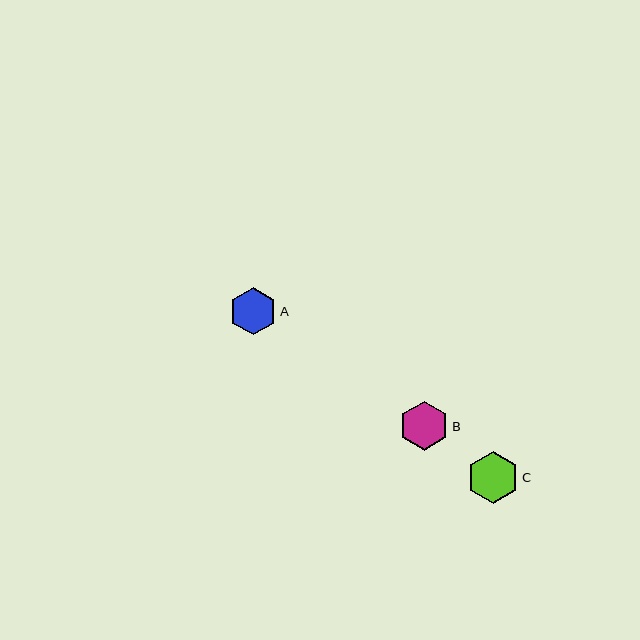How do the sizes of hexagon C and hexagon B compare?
Hexagon C and hexagon B are approximately the same size.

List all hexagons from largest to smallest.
From largest to smallest: C, B, A.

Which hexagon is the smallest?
Hexagon A is the smallest with a size of approximately 47 pixels.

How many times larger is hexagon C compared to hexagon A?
Hexagon C is approximately 1.1 times the size of hexagon A.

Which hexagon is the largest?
Hexagon C is the largest with a size of approximately 53 pixels.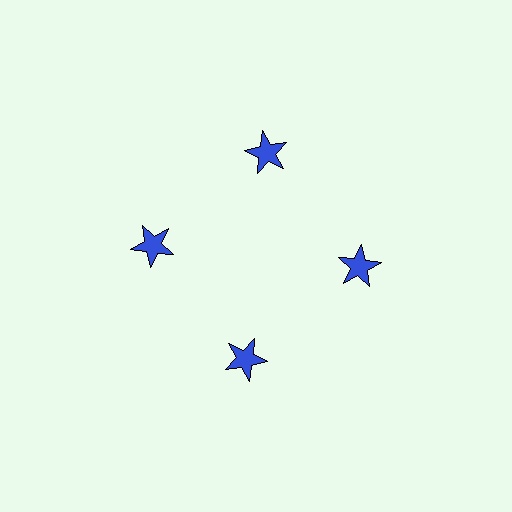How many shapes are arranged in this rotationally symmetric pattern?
There are 4 shapes, arranged in 4 groups of 1.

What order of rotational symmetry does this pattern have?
This pattern has 4-fold rotational symmetry.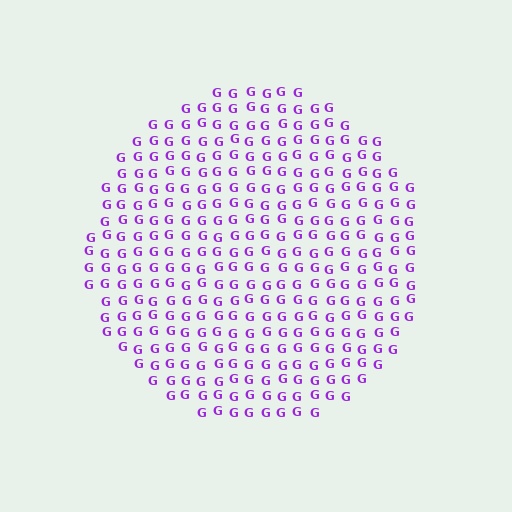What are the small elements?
The small elements are letter G's.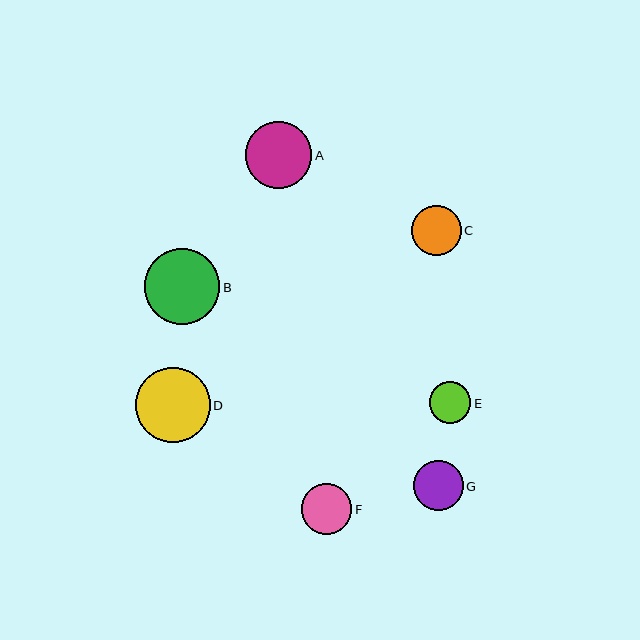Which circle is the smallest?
Circle E is the smallest with a size of approximately 41 pixels.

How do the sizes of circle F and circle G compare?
Circle F and circle G are approximately the same size.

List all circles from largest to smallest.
From largest to smallest: B, D, A, F, G, C, E.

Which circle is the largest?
Circle B is the largest with a size of approximately 76 pixels.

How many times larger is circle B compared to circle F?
Circle B is approximately 1.5 times the size of circle F.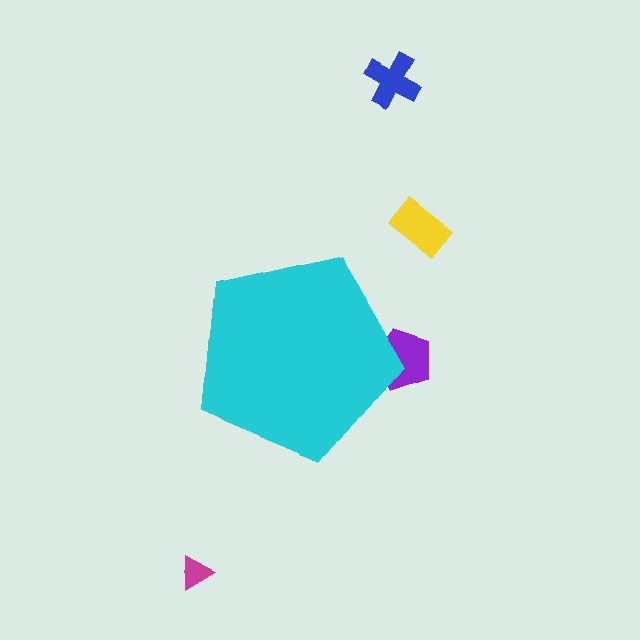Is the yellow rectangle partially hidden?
No, the yellow rectangle is fully visible.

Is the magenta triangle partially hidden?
No, the magenta triangle is fully visible.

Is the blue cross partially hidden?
No, the blue cross is fully visible.